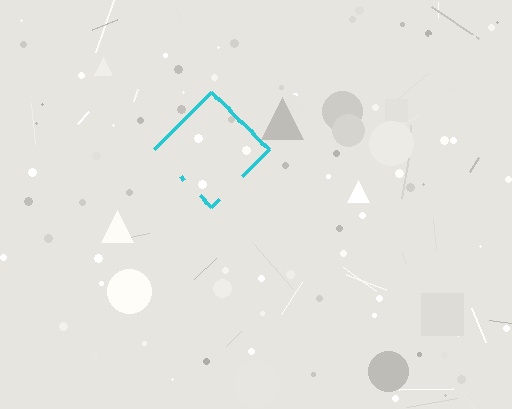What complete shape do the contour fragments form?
The contour fragments form a diamond.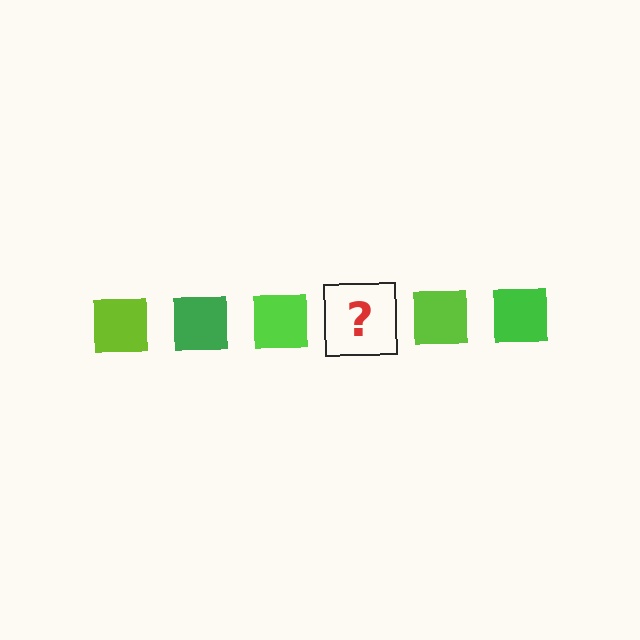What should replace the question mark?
The question mark should be replaced with a green square.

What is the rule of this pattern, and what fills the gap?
The rule is that the pattern cycles through lime, green squares. The gap should be filled with a green square.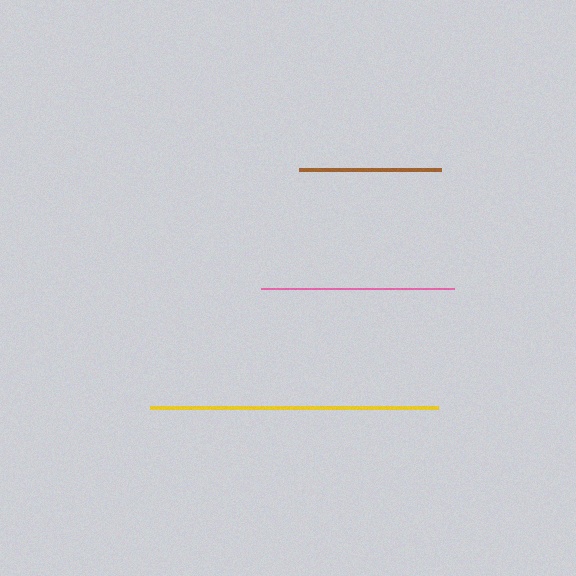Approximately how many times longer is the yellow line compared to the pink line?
The yellow line is approximately 1.5 times the length of the pink line.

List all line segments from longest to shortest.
From longest to shortest: yellow, pink, brown.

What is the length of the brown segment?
The brown segment is approximately 142 pixels long.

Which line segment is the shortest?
The brown line is the shortest at approximately 142 pixels.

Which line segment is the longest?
The yellow line is the longest at approximately 289 pixels.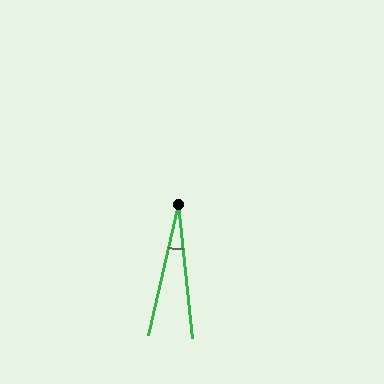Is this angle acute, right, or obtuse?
It is acute.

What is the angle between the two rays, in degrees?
Approximately 19 degrees.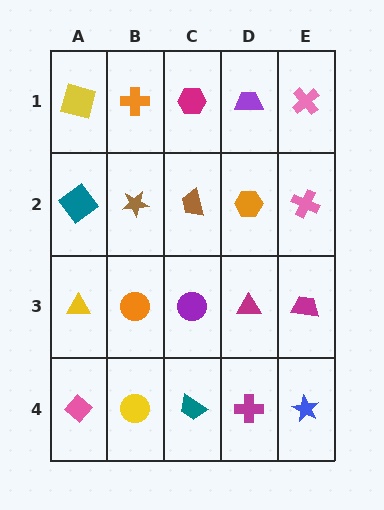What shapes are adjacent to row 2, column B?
An orange cross (row 1, column B), an orange circle (row 3, column B), a teal diamond (row 2, column A), a brown trapezoid (row 2, column C).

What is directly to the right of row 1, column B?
A magenta hexagon.